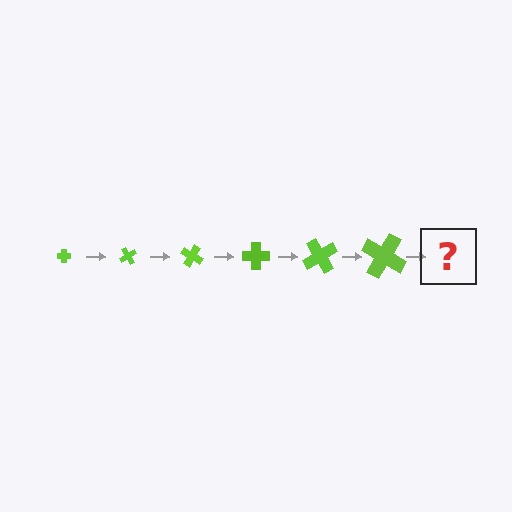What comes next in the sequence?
The next element should be a cross, larger than the previous one and rotated 360 degrees from the start.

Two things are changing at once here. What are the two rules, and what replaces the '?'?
The two rules are that the cross grows larger each step and it rotates 60 degrees each step. The '?' should be a cross, larger than the previous one and rotated 360 degrees from the start.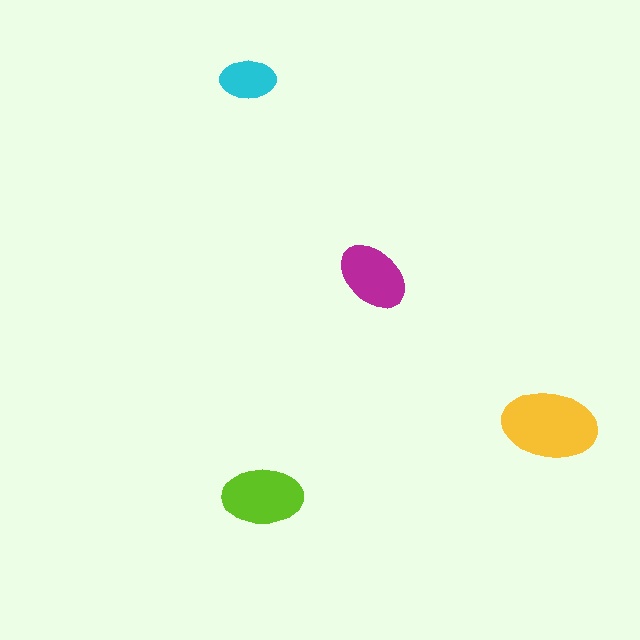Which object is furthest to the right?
The yellow ellipse is rightmost.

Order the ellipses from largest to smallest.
the yellow one, the lime one, the magenta one, the cyan one.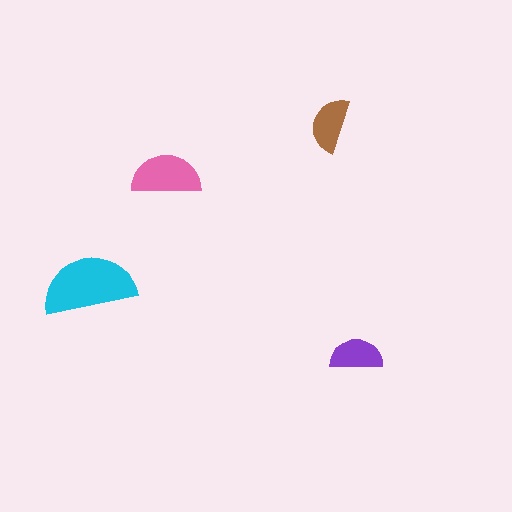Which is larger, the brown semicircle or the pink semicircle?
The pink one.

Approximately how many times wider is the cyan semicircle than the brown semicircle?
About 1.5 times wider.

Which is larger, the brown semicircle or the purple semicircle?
The brown one.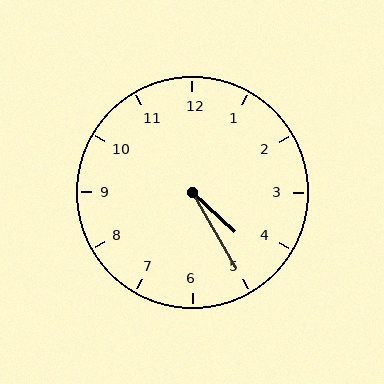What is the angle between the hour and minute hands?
Approximately 18 degrees.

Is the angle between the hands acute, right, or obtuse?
It is acute.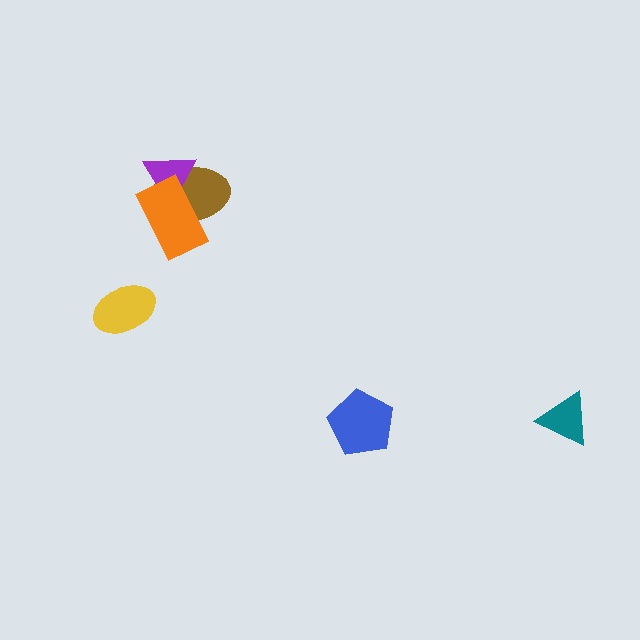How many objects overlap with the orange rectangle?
2 objects overlap with the orange rectangle.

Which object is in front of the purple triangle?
The orange rectangle is in front of the purple triangle.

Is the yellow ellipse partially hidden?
No, no other shape covers it.